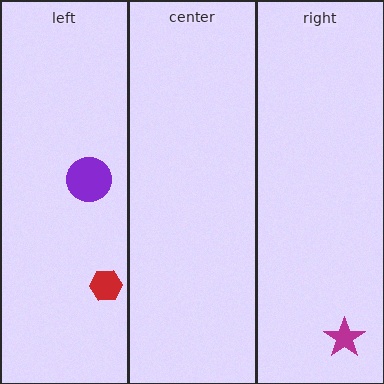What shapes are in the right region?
The magenta star.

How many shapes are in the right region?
1.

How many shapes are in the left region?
2.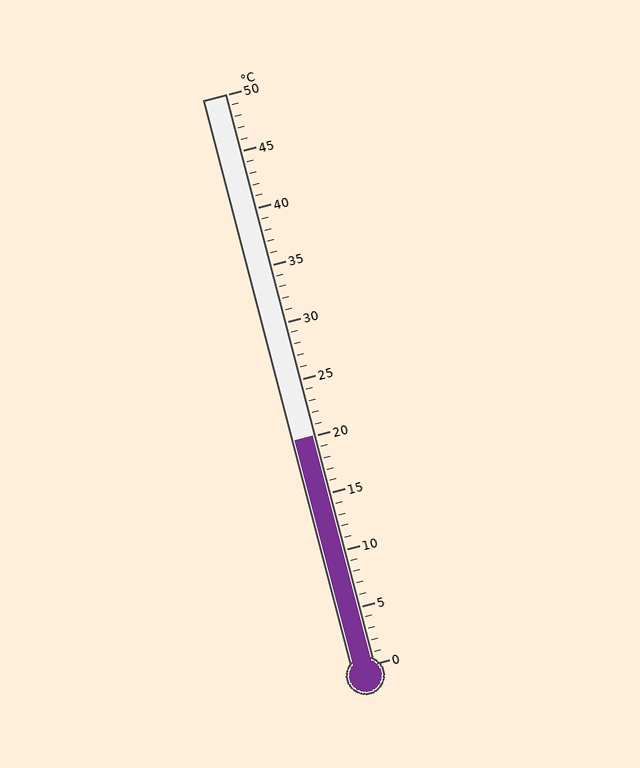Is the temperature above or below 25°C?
The temperature is below 25°C.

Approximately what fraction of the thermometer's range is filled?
The thermometer is filled to approximately 40% of its range.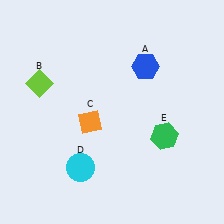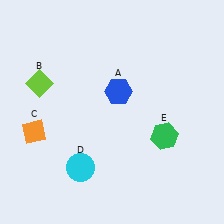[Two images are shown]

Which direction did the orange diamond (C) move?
The orange diamond (C) moved left.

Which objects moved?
The objects that moved are: the blue hexagon (A), the orange diamond (C).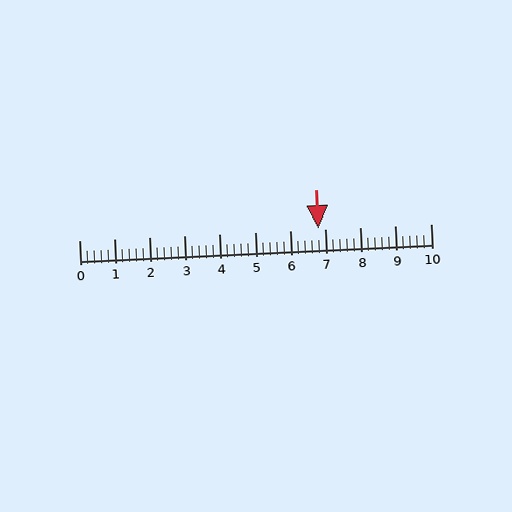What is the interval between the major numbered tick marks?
The major tick marks are spaced 1 units apart.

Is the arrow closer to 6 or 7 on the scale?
The arrow is closer to 7.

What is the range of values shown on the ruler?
The ruler shows values from 0 to 10.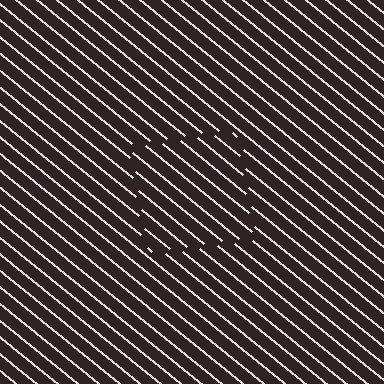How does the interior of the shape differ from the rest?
The interior of the shape contains the same grating, shifted by half a period — the contour is defined by the phase discontinuity where line-ends from the inner and outer gratings abut.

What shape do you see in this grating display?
An illusory square. The interior of the shape contains the same grating, shifted by half a period — the contour is defined by the phase discontinuity where line-ends from the inner and outer gratings abut.